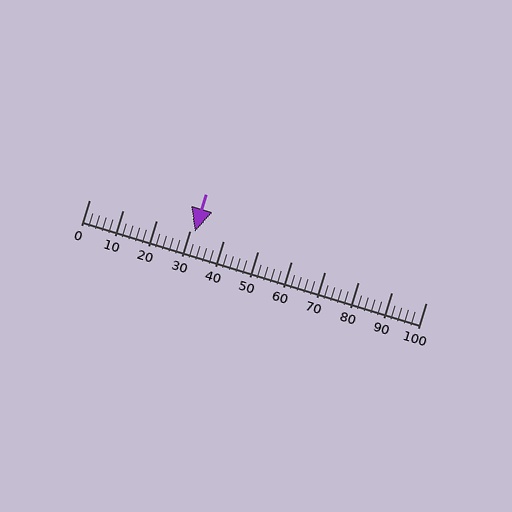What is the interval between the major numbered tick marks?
The major tick marks are spaced 10 units apart.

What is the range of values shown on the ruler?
The ruler shows values from 0 to 100.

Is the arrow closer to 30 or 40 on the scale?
The arrow is closer to 30.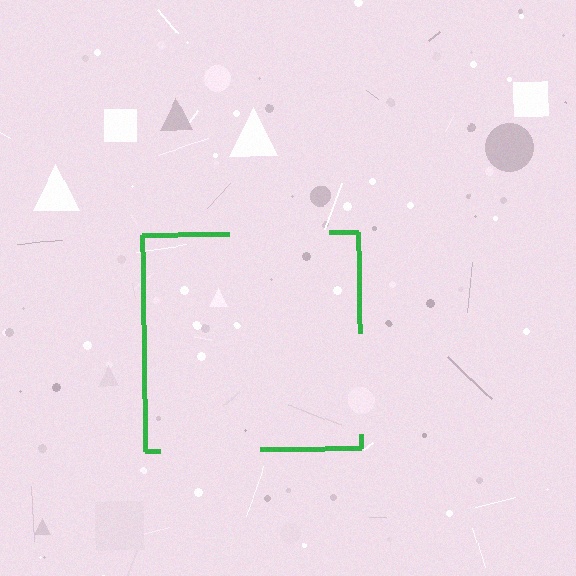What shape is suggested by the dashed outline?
The dashed outline suggests a square.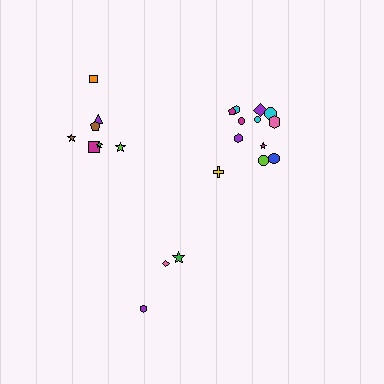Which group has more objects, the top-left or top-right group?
The top-right group.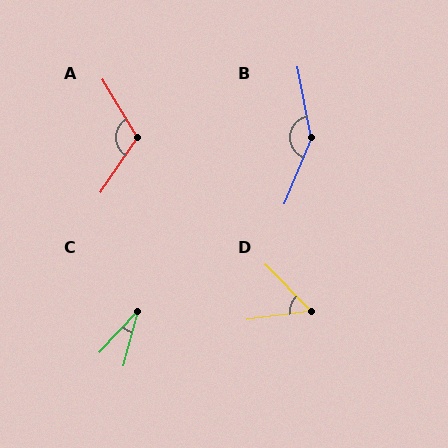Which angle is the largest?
B, at approximately 147 degrees.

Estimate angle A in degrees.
Approximately 115 degrees.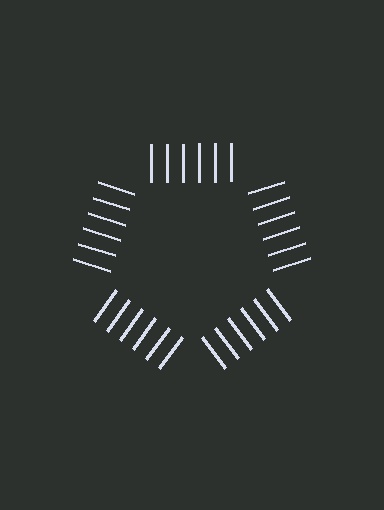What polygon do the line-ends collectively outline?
An illusory pentagon — the line segments terminate on its edges but no continuous stroke is drawn.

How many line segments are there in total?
30 — 6 along each of the 5 edges.